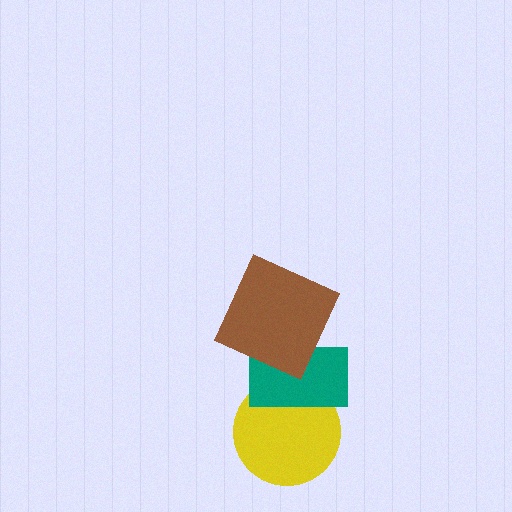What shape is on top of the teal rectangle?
The brown square is on top of the teal rectangle.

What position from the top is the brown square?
The brown square is 1st from the top.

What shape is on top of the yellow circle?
The teal rectangle is on top of the yellow circle.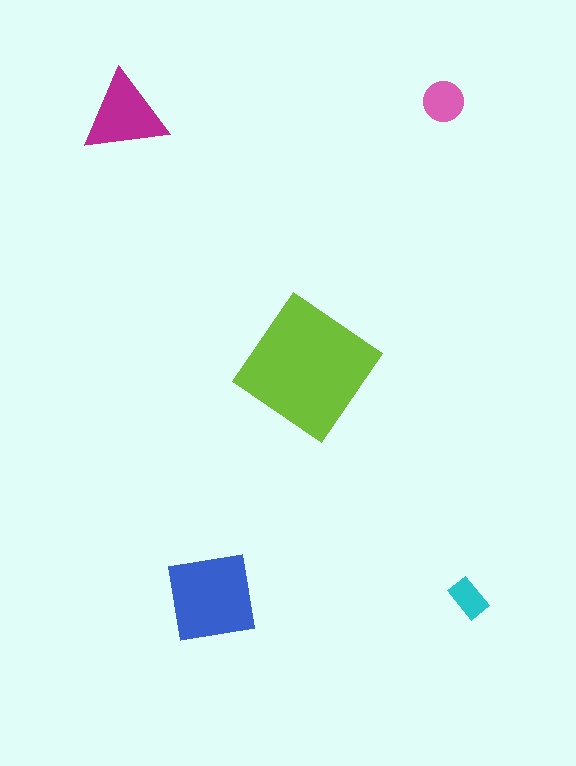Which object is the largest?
The lime diamond.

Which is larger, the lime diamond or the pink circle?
The lime diamond.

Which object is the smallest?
The cyan rectangle.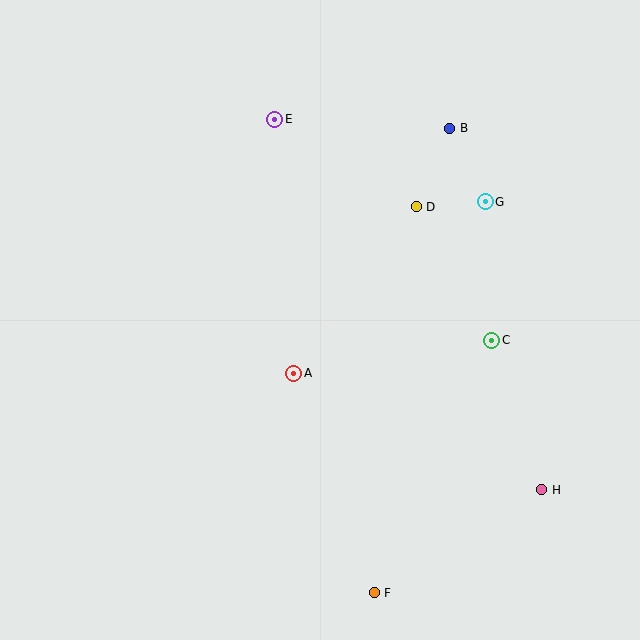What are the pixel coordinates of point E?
Point E is at (275, 119).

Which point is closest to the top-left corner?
Point E is closest to the top-left corner.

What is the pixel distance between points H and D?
The distance between H and D is 309 pixels.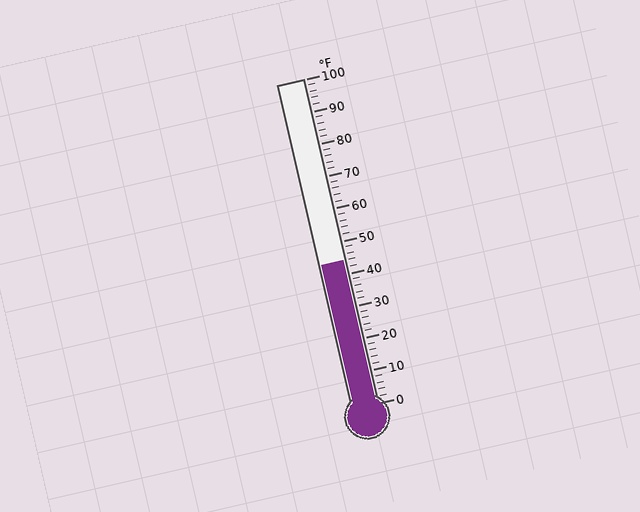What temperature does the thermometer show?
The thermometer shows approximately 44°F.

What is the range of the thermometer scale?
The thermometer scale ranges from 0°F to 100°F.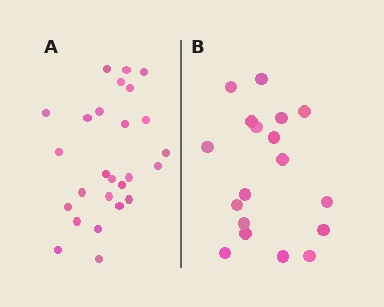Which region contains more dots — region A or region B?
Region A (the left region) has more dots.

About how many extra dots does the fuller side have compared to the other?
Region A has roughly 8 or so more dots than region B.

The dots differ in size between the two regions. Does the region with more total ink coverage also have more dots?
No. Region B has more total ink coverage because its dots are larger, but region A actually contains more individual dots. Total area can be misleading — the number of items is what matters here.